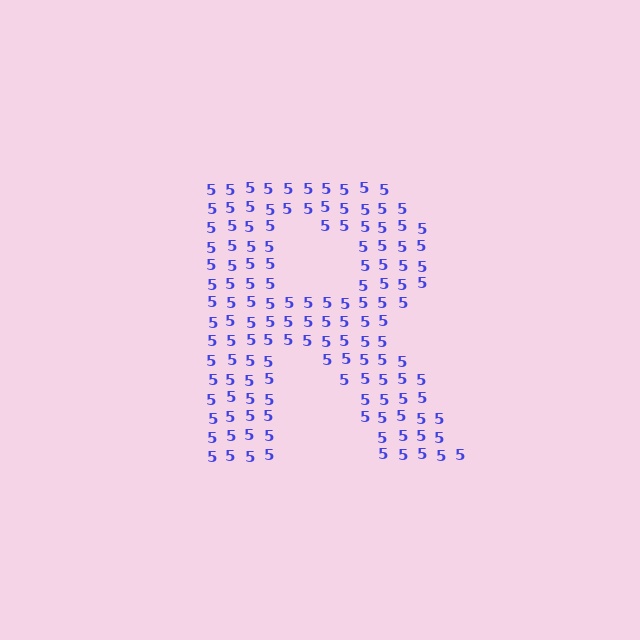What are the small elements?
The small elements are digit 5's.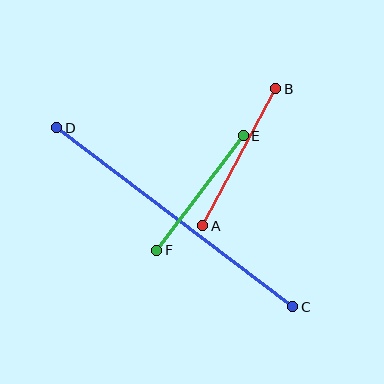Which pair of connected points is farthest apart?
Points C and D are farthest apart.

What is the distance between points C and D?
The distance is approximately 296 pixels.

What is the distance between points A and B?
The distance is approximately 155 pixels.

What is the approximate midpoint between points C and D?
The midpoint is at approximately (175, 217) pixels.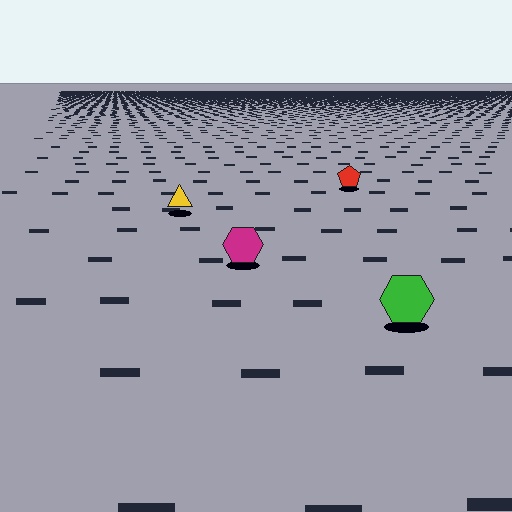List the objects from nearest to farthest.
From nearest to farthest: the green hexagon, the magenta hexagon, the yellow triangle, the red pentagon.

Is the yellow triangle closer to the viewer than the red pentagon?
Yes. The yellow triangle is closer — you can tell from the texture gradient: the ground texture is coarser near it.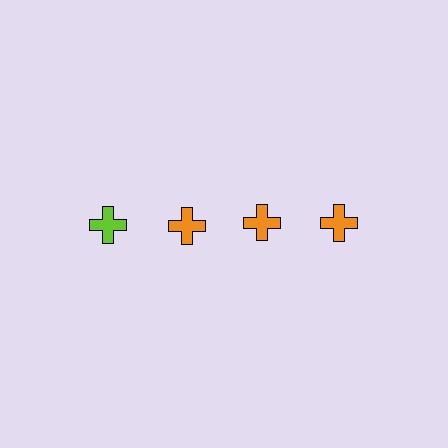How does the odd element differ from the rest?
It has a different color: lime instead of orange.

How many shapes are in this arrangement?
There are 4 shapes arranged in a grid pattern.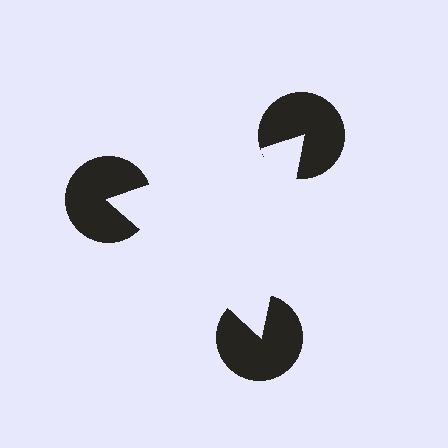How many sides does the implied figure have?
3 sides.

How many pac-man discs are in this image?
There are 3 — one at each vertex of the illusory triangle.